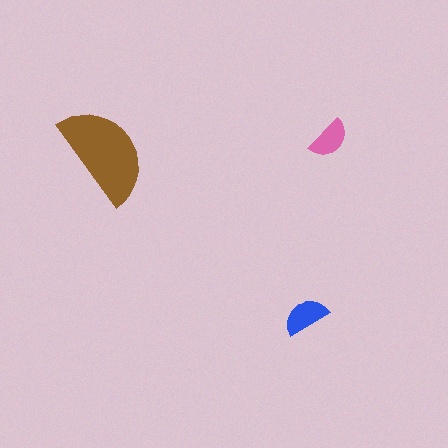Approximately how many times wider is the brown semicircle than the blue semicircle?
About 2 times wider.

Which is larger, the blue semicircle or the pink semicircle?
The blue one.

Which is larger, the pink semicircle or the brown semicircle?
The brown one.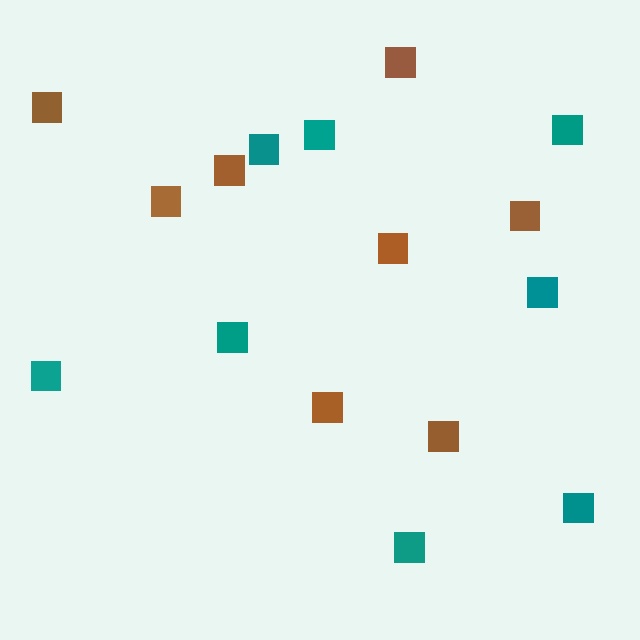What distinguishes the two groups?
There are 2 groups: one group of brown squares (8) and one group of teal squares (8).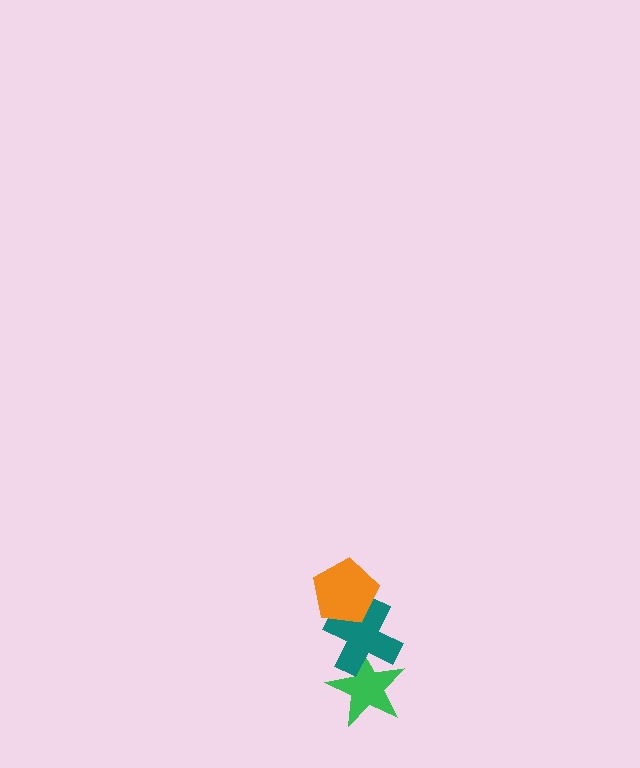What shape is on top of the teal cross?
The orange pentagon is on top of the teal cross.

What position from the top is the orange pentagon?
The orange pentagon is 1st from the top.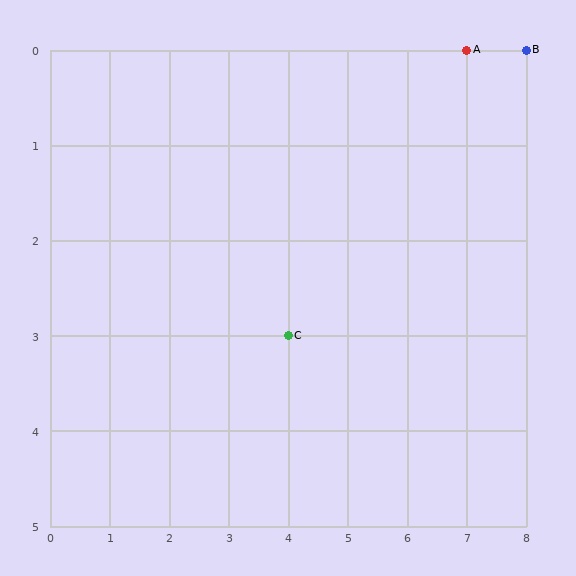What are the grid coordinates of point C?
Point C is at grid coordinates (4, 3).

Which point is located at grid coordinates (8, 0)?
Point B is at (8, 0).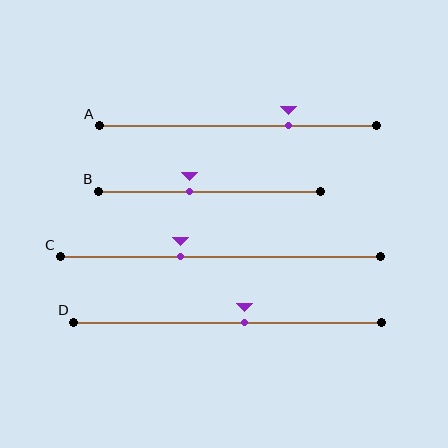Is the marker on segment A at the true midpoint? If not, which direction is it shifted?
No, the marker on segment A is shifted to the right by about 18% of the segment length.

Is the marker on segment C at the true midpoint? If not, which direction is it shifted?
No, the marker on segment C is shifted to the left by about 12% of the segment length.